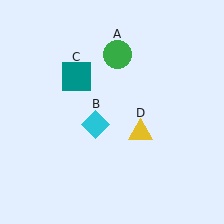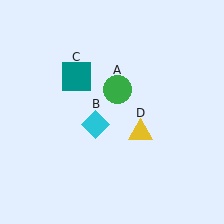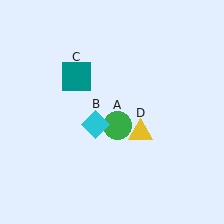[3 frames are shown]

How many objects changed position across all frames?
1 object changed position: green circle (object A).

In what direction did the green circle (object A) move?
The green circle (object A) moved down.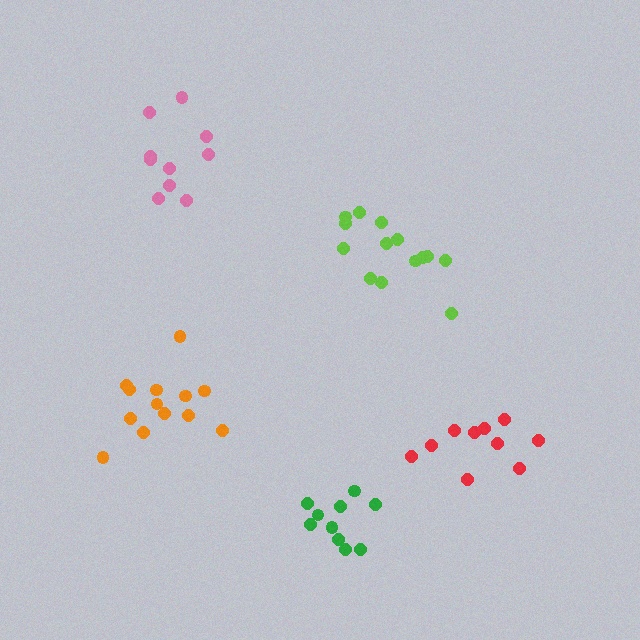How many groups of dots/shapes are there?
There are 5 groups.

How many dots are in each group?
Group 1: 14 dots, Group 2: 10 dots, Group 3: 10 dots, Group 4: 10 dots, Group 5: 13 dots (57 total).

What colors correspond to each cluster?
The clusters are colored: lime, pink, green, red, orange.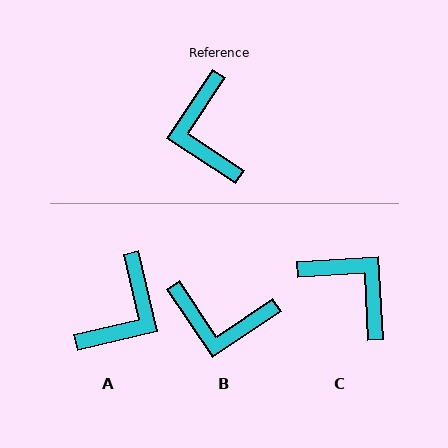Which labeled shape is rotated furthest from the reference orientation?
C, about 143 degrees away.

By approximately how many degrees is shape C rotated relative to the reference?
Approximately 143 degrees clockwise.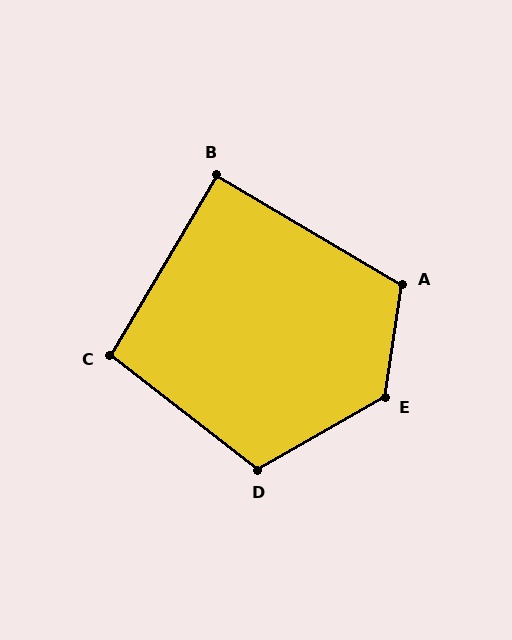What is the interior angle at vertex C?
Approximately 97 degrees (obtuse).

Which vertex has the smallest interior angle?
B, at approximately 90 degrees.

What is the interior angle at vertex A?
Approximately 112 degrees (obtuse).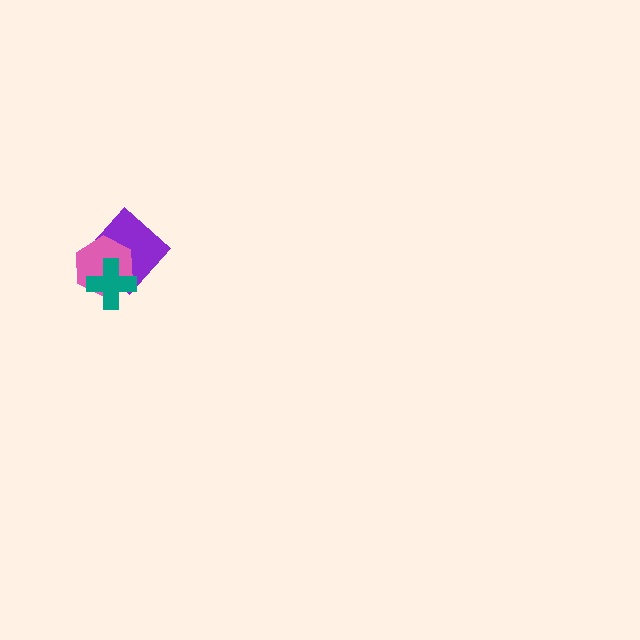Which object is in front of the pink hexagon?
The teal cross is in front of the pink hexagon.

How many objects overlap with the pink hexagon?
2 objects overlap with the pink hexagon.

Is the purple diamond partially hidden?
Yes, it is partially covered by another shape.